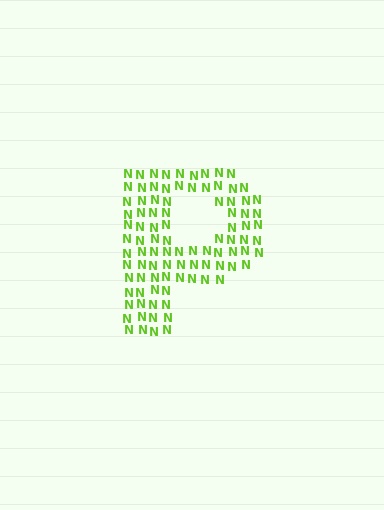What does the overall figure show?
The overall figure shows the letter P.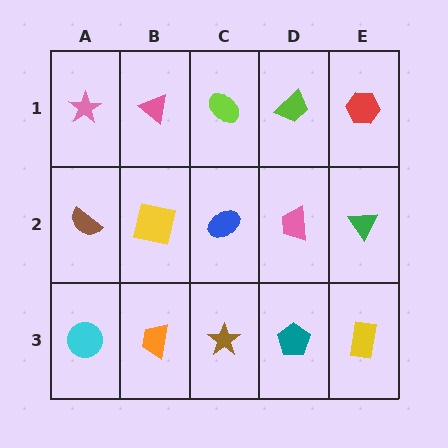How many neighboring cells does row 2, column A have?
3.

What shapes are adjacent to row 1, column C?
A blue ellipse (row 2, column C), a pink triangle (row 1, column B), a lime trapezoid (row 1, column D).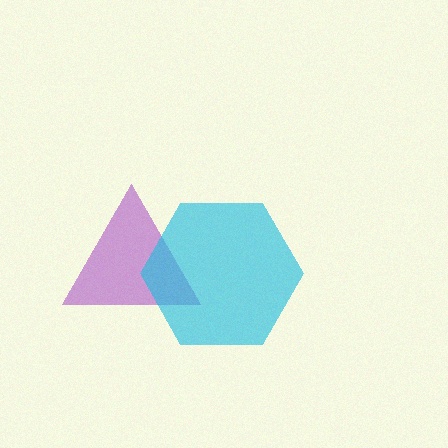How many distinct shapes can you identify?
There are 2 distinct shapes: a purple triangle, a cyan hexagon.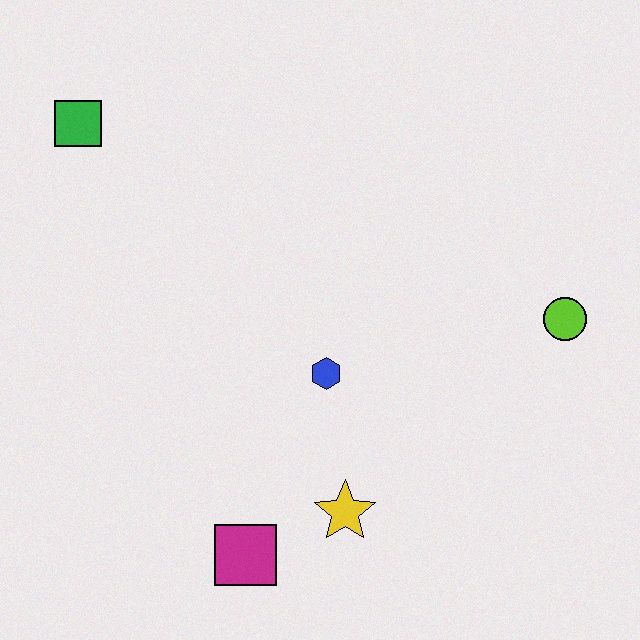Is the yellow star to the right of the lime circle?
No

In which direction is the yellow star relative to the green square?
The yellow star is below the green square.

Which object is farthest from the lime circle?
The green square is farthest from the lime circle.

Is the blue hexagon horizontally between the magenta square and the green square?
No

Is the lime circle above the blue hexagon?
Yes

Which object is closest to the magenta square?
The yellow star is closest to the magenta square.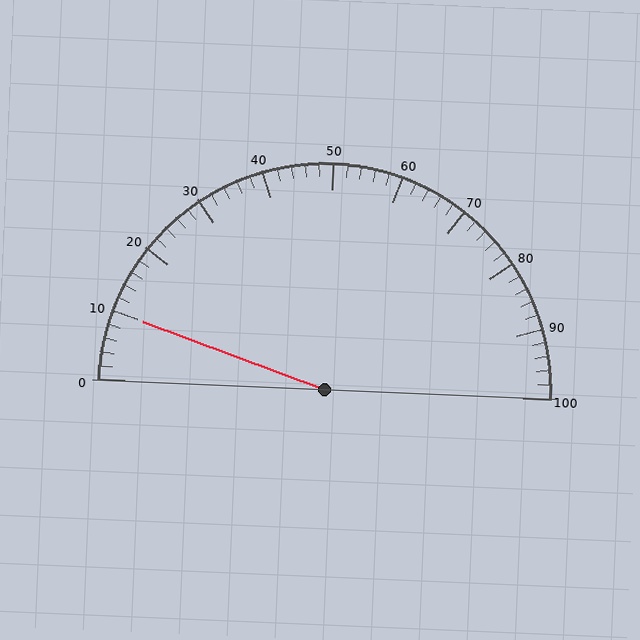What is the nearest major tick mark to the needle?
The nearest major tick mark is 10.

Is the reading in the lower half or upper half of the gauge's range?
The reading is in the lower half of the range (0 to 100).